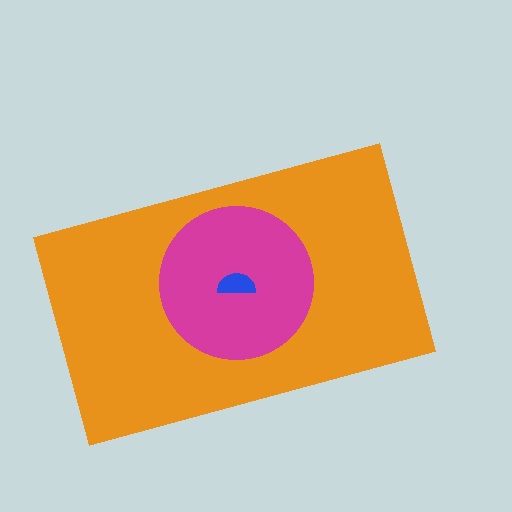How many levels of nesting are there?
3.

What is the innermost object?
The blue semicircle.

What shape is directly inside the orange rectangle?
The magenta circle.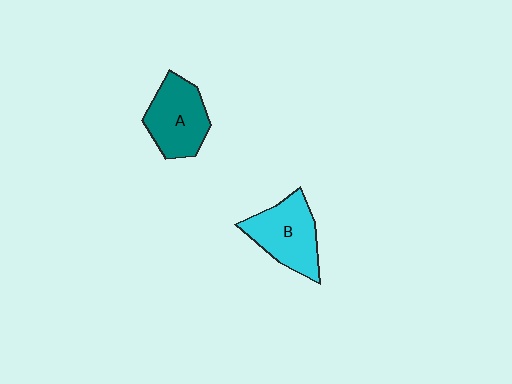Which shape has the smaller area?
Shape A (teal).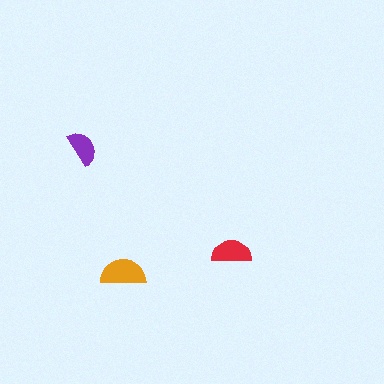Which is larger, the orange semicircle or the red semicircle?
The orange one.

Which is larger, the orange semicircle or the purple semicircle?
The orange one.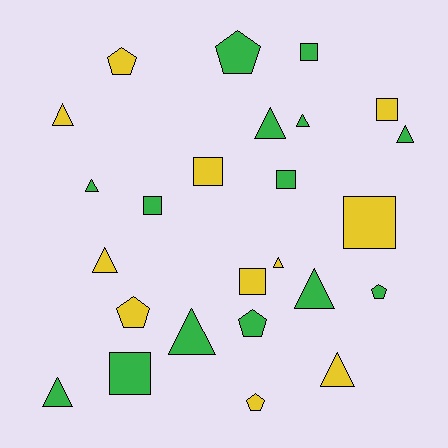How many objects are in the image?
There are 25 objects.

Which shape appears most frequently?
Triangle, with 11 objects.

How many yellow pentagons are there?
There are 3 yellow pentagons.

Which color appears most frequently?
Green, with 14 objects.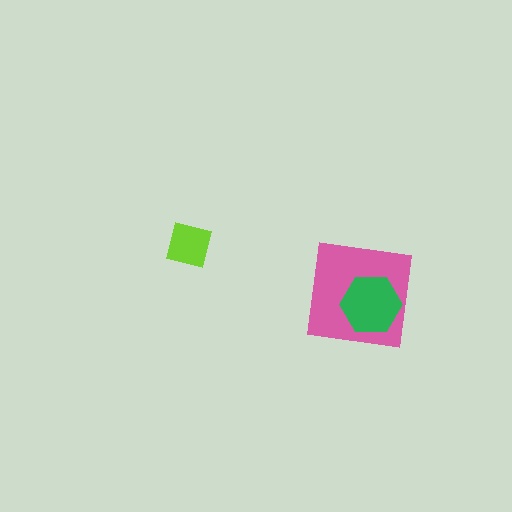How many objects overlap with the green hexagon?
1 object overlaps with the green hexagon.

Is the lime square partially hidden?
No, no other shape covers it.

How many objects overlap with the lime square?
0 objects overlap with the lime square.